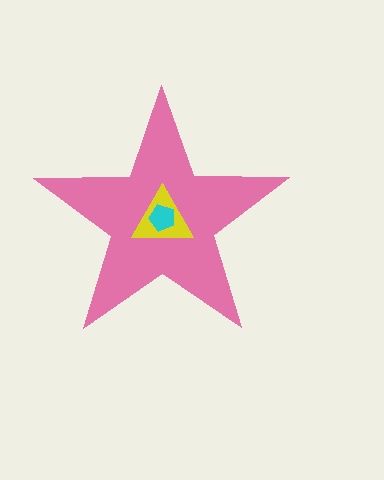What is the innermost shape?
The cyan pentagon.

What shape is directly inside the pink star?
The yellow triangle.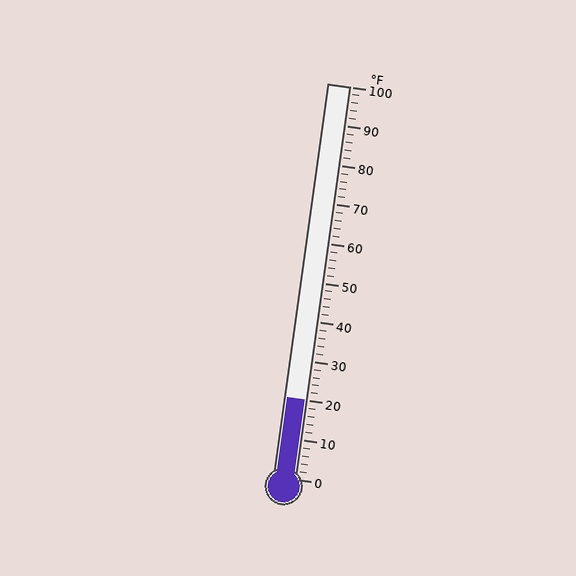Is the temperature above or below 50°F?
The temperature is below 50°F.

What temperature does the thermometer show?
The thermometer shows approximately 20°F.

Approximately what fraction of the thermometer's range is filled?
The thermometer is filled to approximately 20% of its range.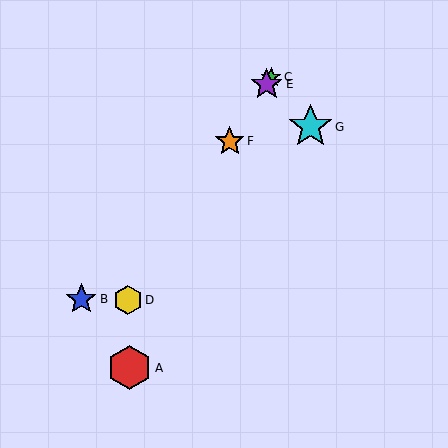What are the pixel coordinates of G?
Object G is at (310, 127).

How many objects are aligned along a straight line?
4 objects (C, D, E, F) are aligned along a straight line.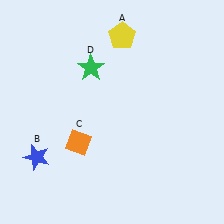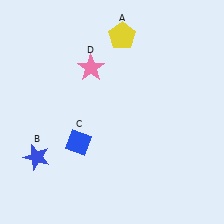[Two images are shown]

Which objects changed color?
C changed from orange to blue. D changed from green to pink.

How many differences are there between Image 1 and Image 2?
There are 2 differences between the two images.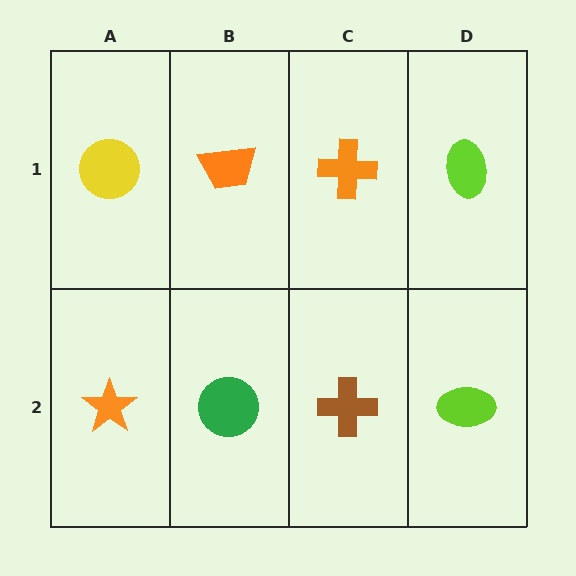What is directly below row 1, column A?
An orange star.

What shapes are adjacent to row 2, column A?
A yellow circle (row 1, column A), a green circle (row 2, column B).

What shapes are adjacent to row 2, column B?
An orange trapezoid (row 1, column B), an orange star (row 2, column A), a brown cross (row 2, column C).